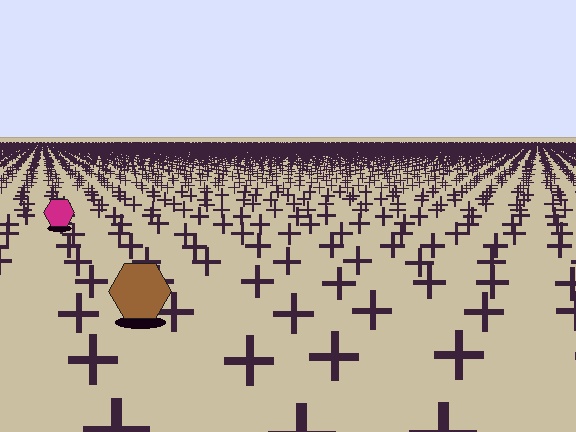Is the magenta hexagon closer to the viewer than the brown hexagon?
No. The brown hexagon is closer — you can tell from the texture gradient: the ground texture is coarser near it.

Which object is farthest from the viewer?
The magenta hexagon is farthest from the viewer. It appears smaller and the ground texture around it is denser.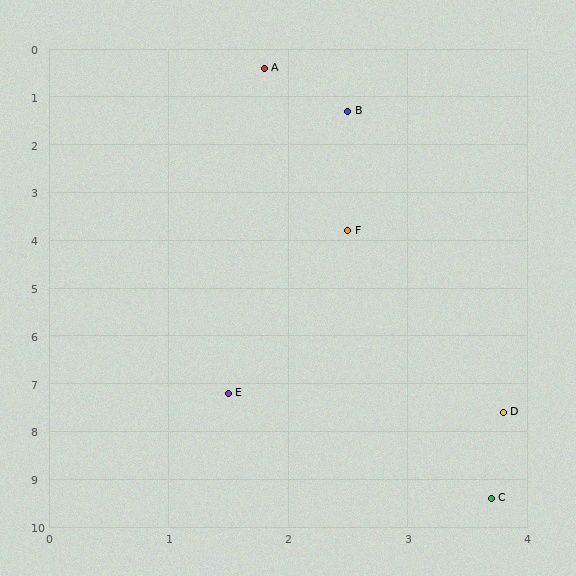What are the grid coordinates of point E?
Point E is at approximately (1.5, 7.2).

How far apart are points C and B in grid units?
Points C and B are about 8.2 grid units apart.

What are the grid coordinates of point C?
Point C is at approximately (3.7, 9.4).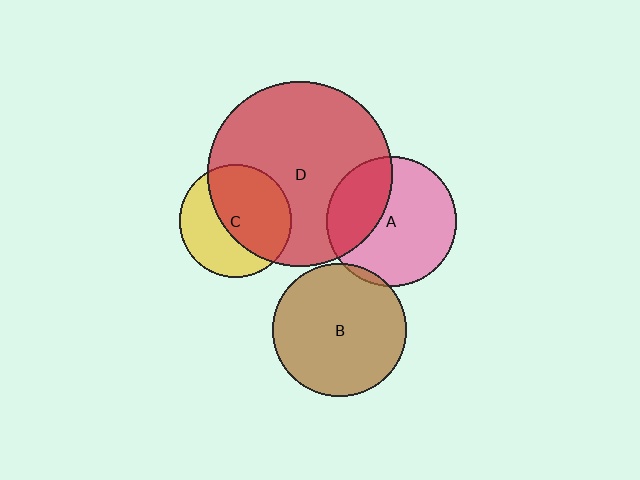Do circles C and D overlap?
Yes.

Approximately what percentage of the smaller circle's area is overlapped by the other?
Approximately 55%.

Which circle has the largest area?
Circle D (red).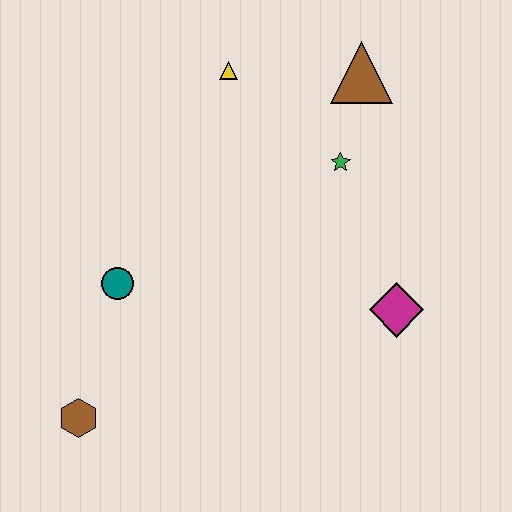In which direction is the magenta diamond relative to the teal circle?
The magenta diamond is to the right of the teal circle.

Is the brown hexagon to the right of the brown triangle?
No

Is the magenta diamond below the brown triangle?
Yes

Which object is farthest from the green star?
The brown hexagon is farthest from the green star.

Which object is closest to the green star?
The brown triangle is closest to the green star.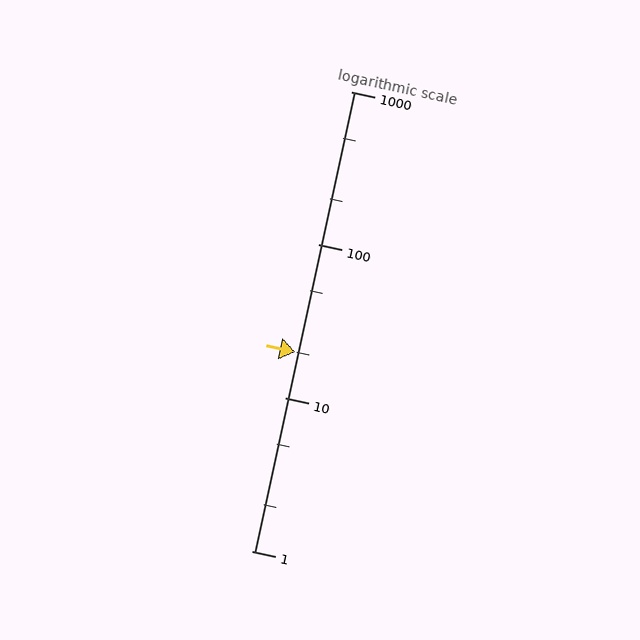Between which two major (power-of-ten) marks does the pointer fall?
The pointer is between 10 and 100.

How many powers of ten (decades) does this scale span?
The scale spans 3 decades, from 1 to 1000.